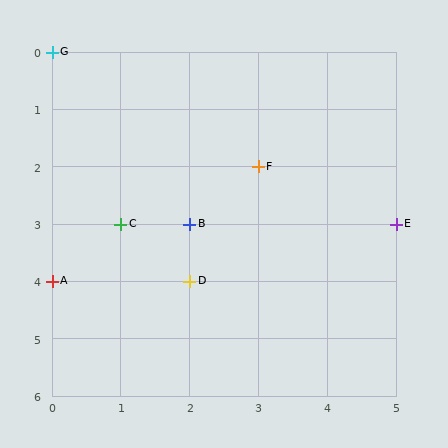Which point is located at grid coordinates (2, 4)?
Point D is at (2, 4).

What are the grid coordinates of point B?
Point B is at grid coordinates (2, 3).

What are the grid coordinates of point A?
Point A is at grid coordinates (0, 4).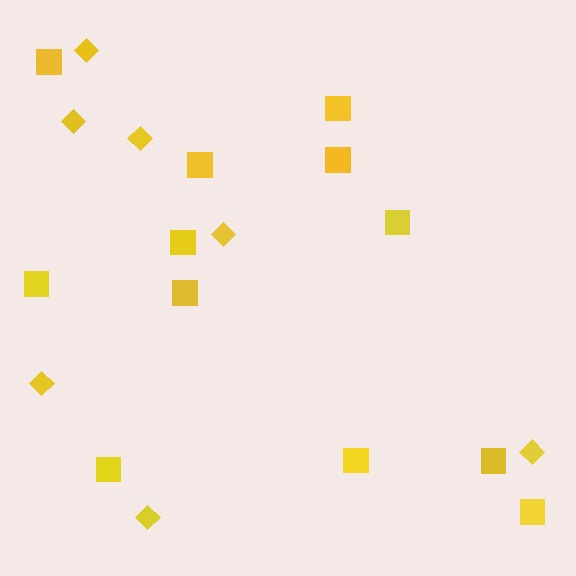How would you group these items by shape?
There are 2 groups: one group of squares (12) and one group of diamonds (7).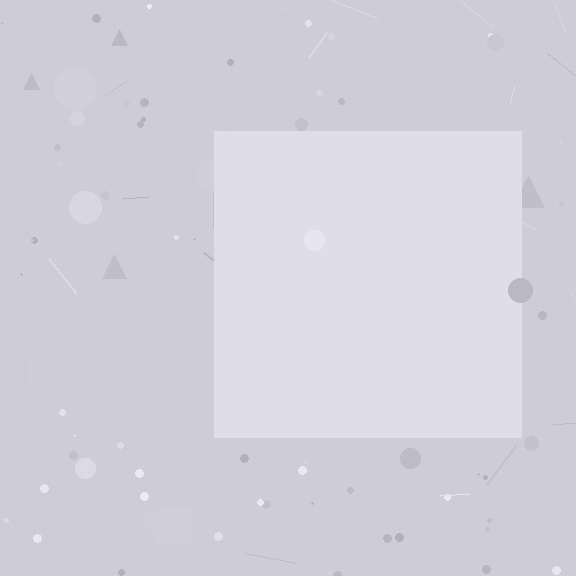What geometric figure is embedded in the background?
A square is embedded in the background.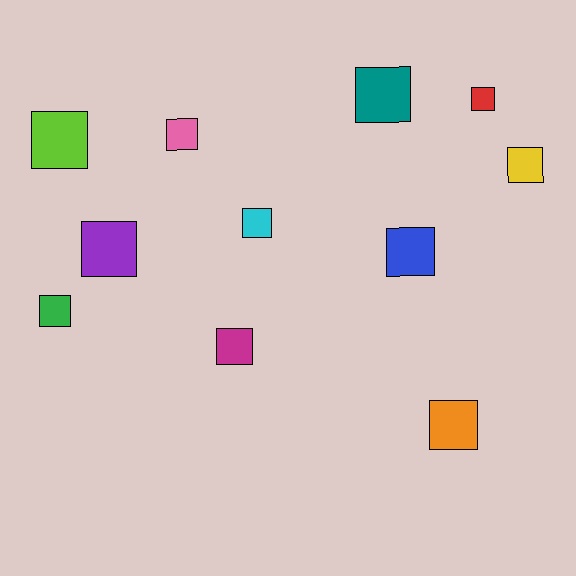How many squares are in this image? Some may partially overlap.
There are 11 squares.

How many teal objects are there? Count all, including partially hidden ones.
There is 1 teal object.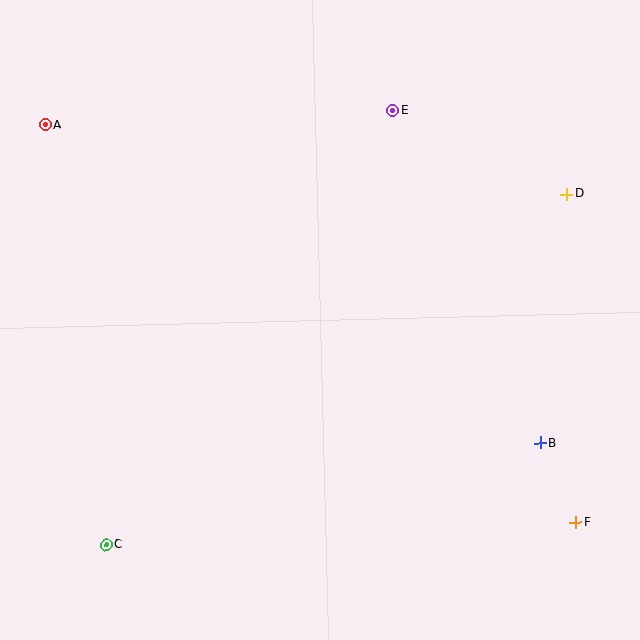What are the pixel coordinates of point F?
Point F is at (576, 522).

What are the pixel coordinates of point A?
Point A is at (45, 125).